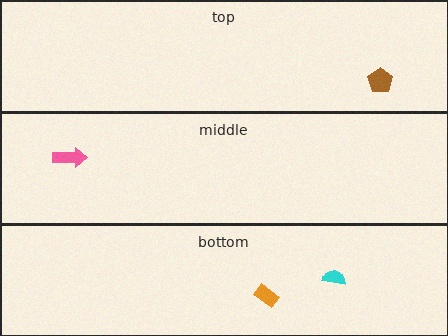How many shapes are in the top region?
1.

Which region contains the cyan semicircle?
The bottom region.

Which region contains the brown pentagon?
The top region.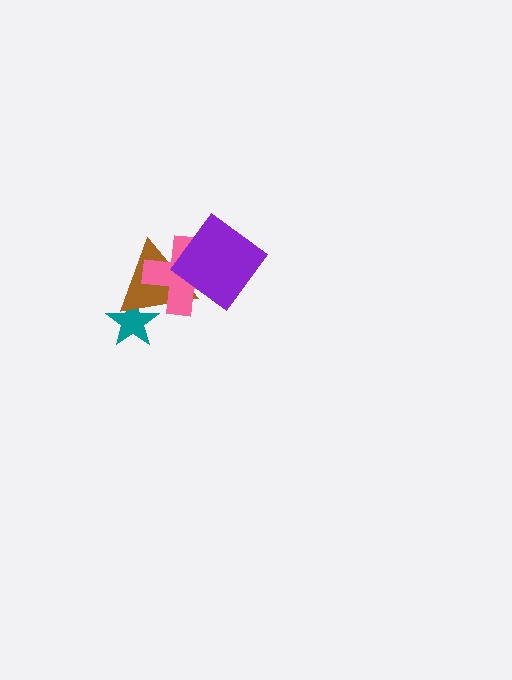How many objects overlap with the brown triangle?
3 objects overlap with the brown triangle.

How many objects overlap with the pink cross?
2 objects overlap with the pink cross.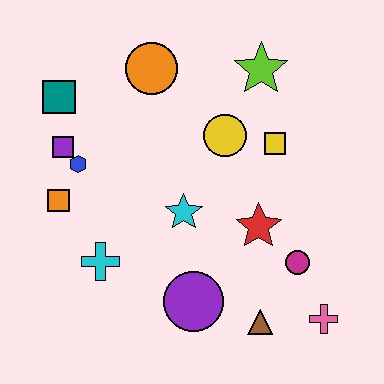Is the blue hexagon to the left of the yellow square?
Yes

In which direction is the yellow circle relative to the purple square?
The yellow circle is to the right of the purple square.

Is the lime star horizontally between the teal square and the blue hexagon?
No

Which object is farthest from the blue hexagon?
The pink cross is farthest from the blue hexagon.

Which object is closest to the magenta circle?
The red star is closest to the magenta circle.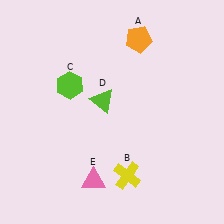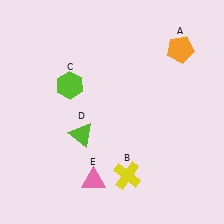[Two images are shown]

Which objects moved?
The objects that moved are: the orange pentagon (A), the lime triangle (D).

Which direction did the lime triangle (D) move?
The lime triangle (D) moved down.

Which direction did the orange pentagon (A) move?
The orange pentagon (A) moved right.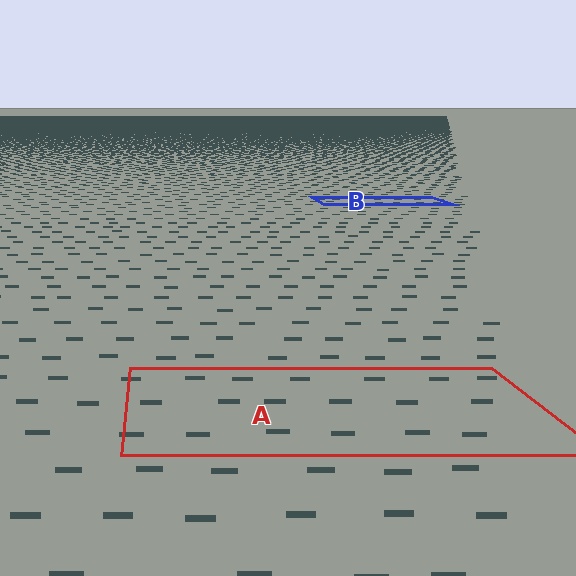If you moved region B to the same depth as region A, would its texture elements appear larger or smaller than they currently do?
They would appear larger. At a closer depth, the same texture elements are projected at a bigger on-screen size.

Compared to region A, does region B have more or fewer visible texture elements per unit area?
Region B has more texture elements per unit area — they are packed more densely because it is farther away.